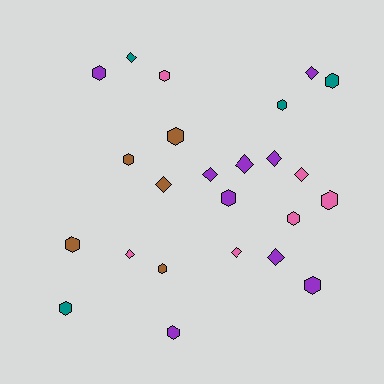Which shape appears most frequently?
Hexagon, with 14 objects.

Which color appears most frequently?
Purple, with 9 objects.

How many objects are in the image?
There are 24 objects.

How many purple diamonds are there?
There are 5 purple diamonds.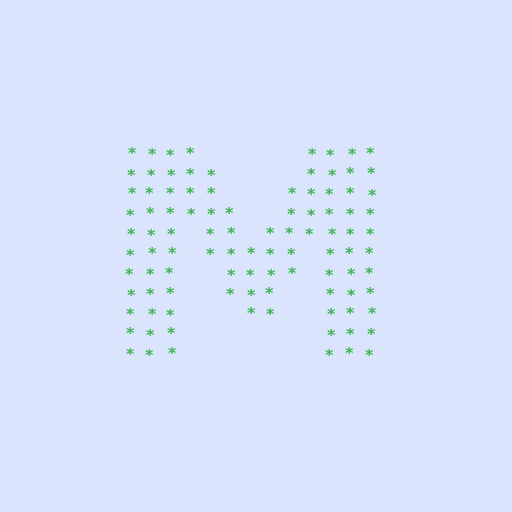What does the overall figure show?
The overall figure shows the letter M.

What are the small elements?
The small elements are asterisks.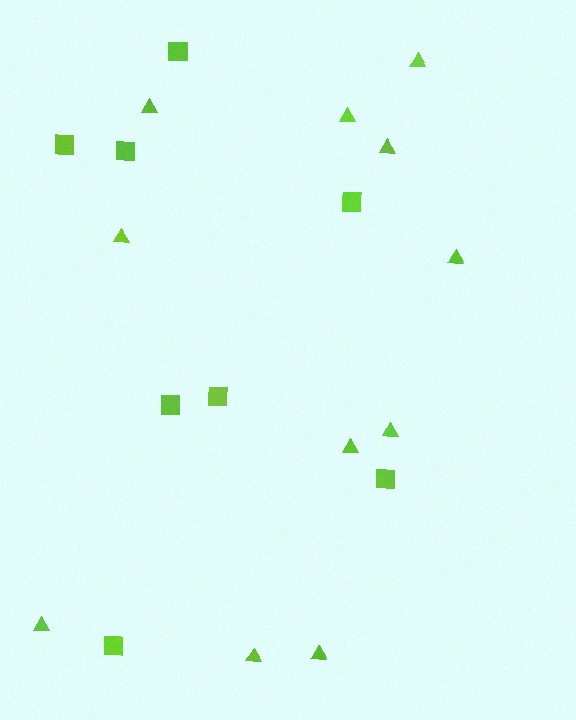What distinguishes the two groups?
There are 2 groups: one group of squares (8) and one group of triangles (11).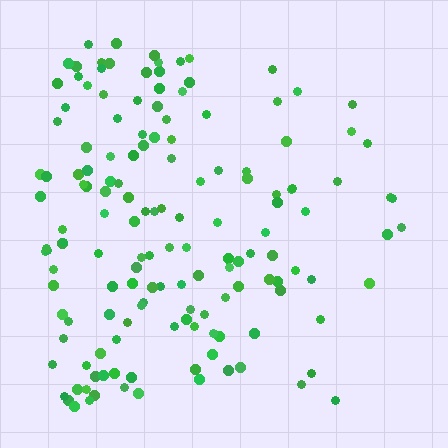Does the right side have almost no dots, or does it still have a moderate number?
Still a moderate number, just noticeably fewer than the left.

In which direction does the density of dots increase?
From right to left, with the left side densest.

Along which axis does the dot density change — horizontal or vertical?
Horizontal.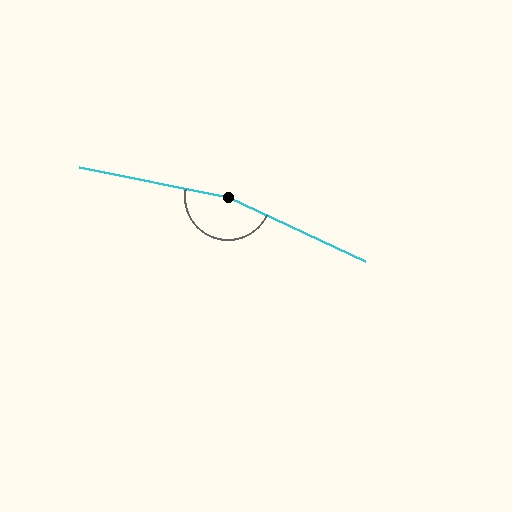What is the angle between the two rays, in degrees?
Approximately 166 degrees.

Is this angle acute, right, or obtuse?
It is obtuse.